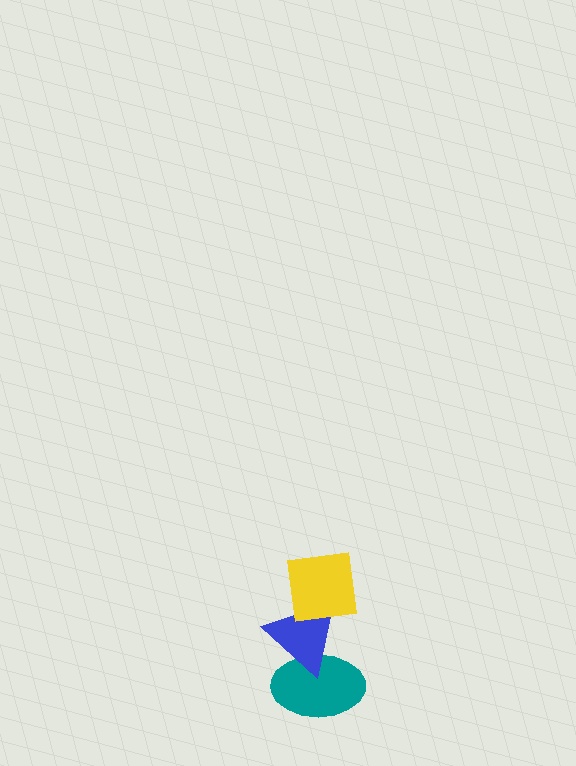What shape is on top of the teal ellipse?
The blue triangle is on top of the teal ellipse.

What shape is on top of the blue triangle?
The yellow square is on top of the blue triangle.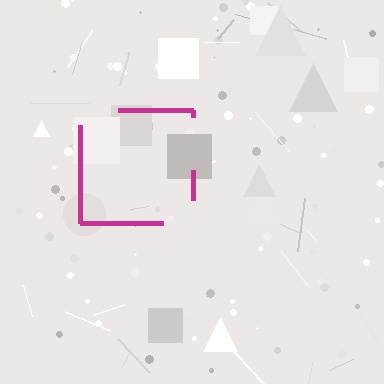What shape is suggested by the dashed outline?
The dashed outline suggests a square.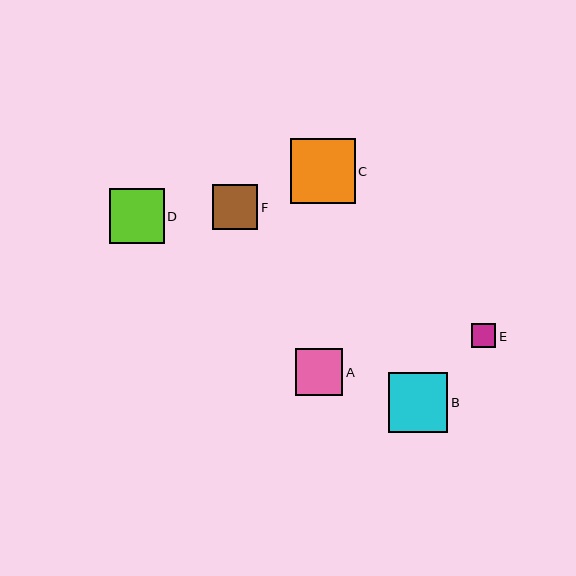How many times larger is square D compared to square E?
Square D is approximately 2.3 times the size of square E.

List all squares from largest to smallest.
From largest to smallest: C, B, D, A, F, E.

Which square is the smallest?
Square E is the smallest with a size of approximately 24 pixels.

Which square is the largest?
Square C is the largest with a size of approximately 65 pixels.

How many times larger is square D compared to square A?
Square D is approximately 1.2 times the size of square A.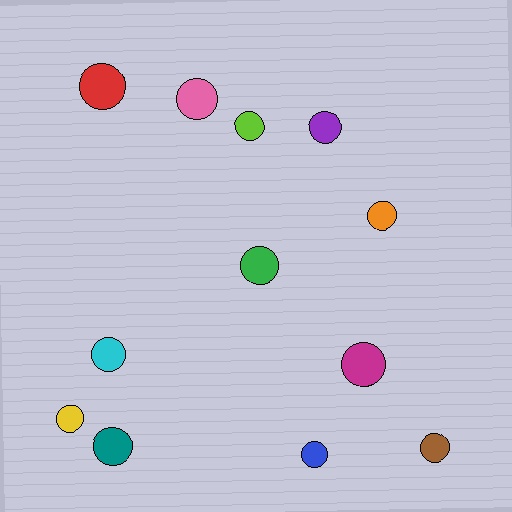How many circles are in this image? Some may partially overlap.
There are 12 circles.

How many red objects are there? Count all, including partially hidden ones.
There is 1 red object.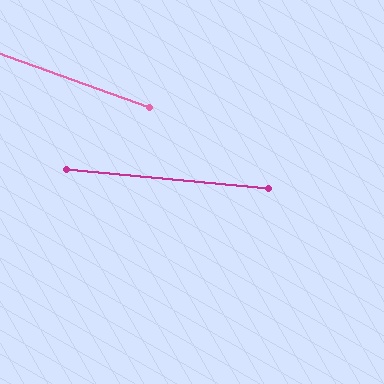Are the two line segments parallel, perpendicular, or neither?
Neither parallel nor perpendicular — they differ by about 14°.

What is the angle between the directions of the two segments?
Approximately 14 degrees.